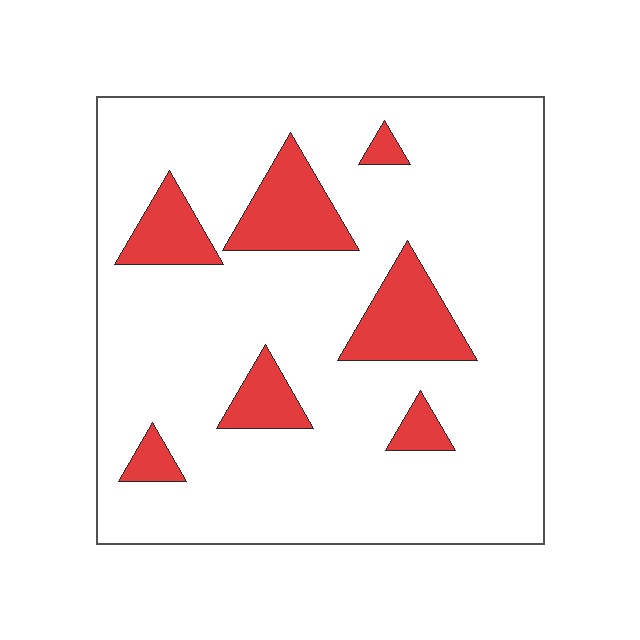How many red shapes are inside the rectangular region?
7.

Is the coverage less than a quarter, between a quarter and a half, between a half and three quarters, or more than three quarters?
Less than a quarter.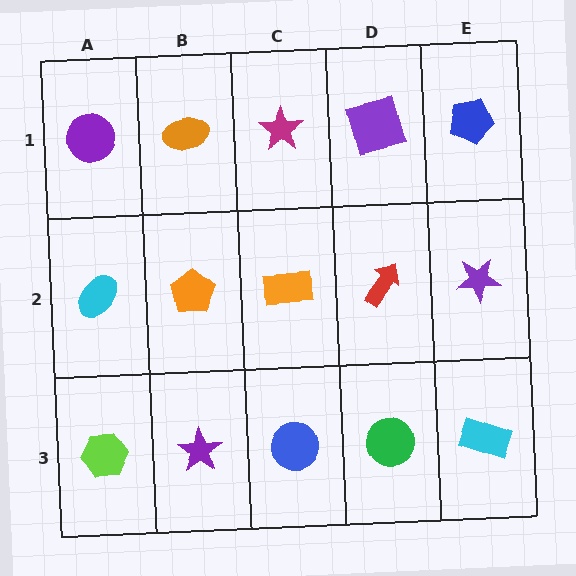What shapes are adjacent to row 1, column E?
A purple star (row 2, column E), a purple square (row 1, column D).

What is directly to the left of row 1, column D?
A magenta star.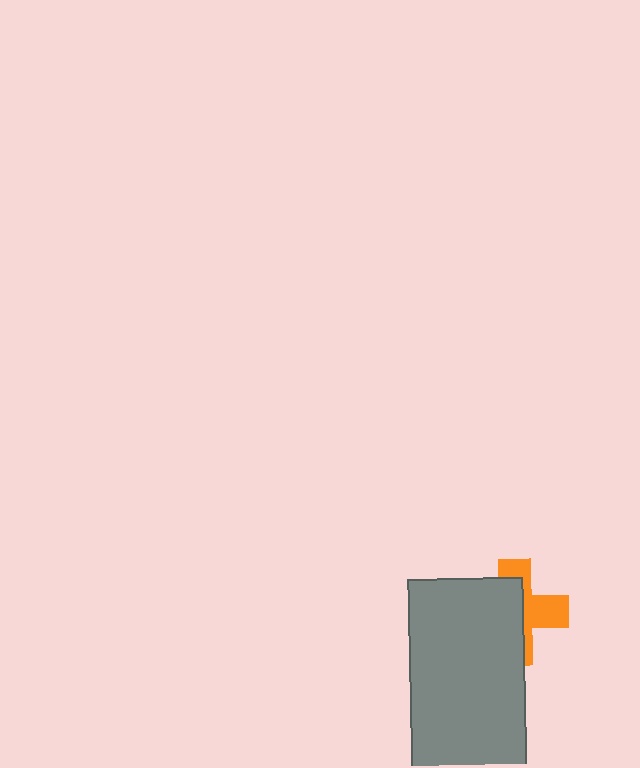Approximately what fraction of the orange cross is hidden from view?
Roughly 58% of the orange cross is hidden behind the gray rectangle.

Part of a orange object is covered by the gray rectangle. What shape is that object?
It is a cross.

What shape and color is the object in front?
The object in front is a gray rectangle.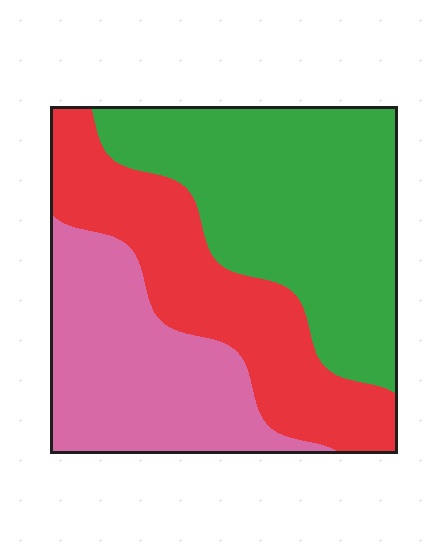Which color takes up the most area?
Green, at roughly 40%.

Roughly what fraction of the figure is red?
Red covers roughly 30% of the figure.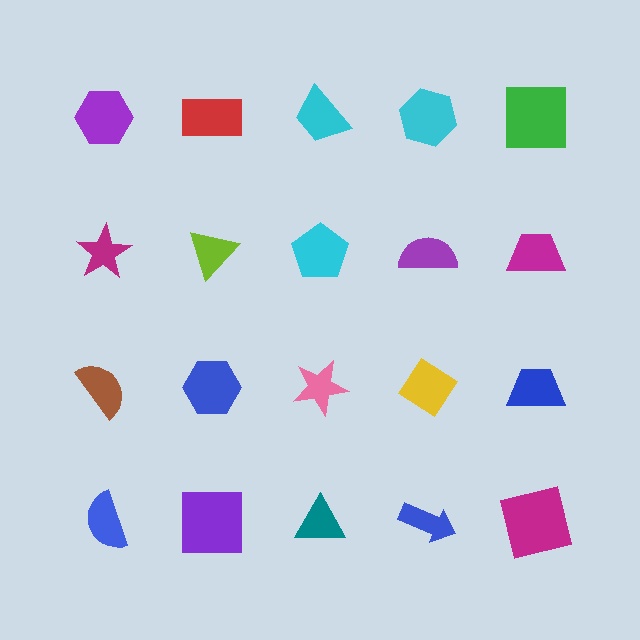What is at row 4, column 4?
A blue arrow.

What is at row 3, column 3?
A pink star.